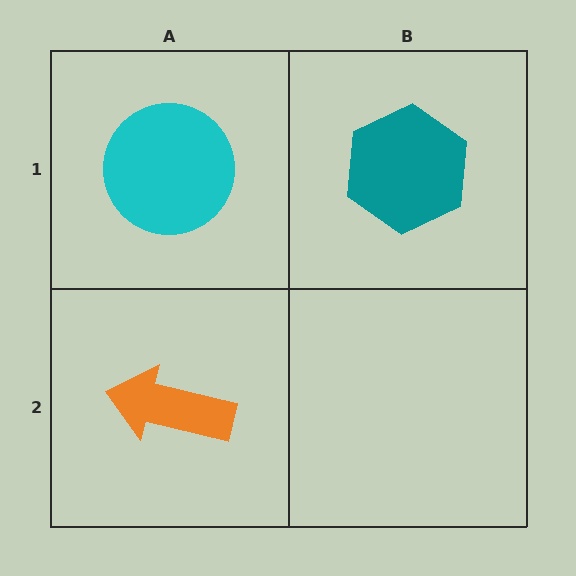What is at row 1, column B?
A teal hexagon.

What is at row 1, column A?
A cyan circle.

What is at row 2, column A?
An orange arrow.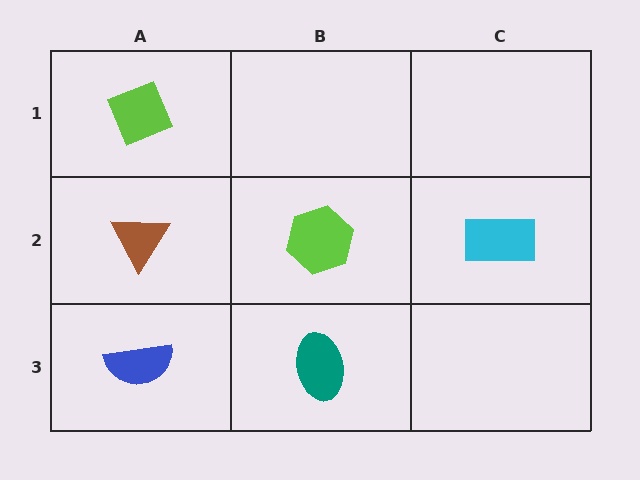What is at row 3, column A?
A blue semicircle.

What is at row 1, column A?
A lime diamond.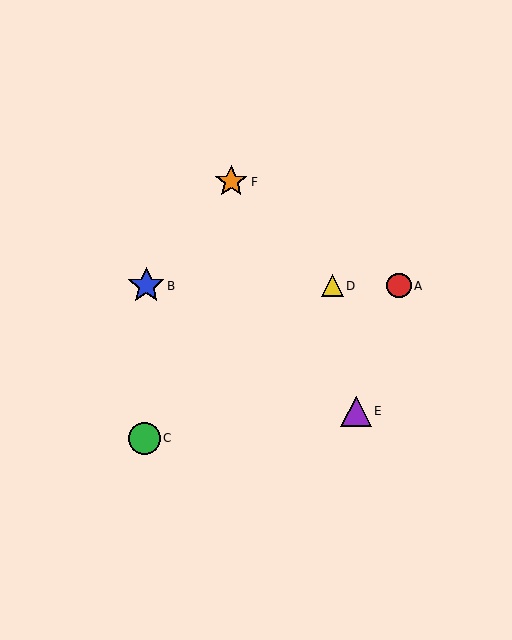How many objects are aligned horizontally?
3 objects (A, B, D) are aligned horizontally.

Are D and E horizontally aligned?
No, D is at y≈286 and E is at y≈411.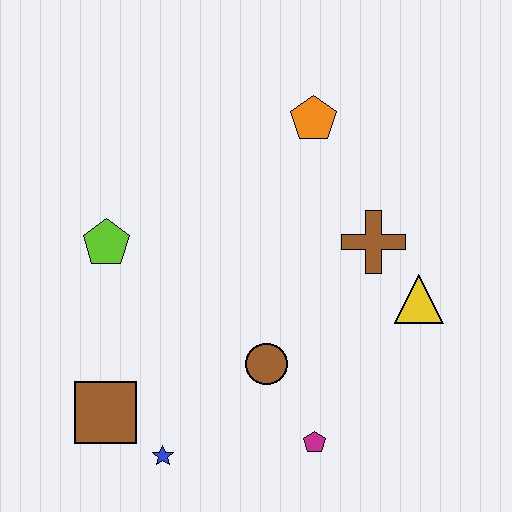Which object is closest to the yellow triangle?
The brown cross is closest to the yellow triangle.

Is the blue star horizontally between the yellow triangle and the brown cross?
No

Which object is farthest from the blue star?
The orange pentagon is farthest from the blue star.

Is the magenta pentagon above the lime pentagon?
No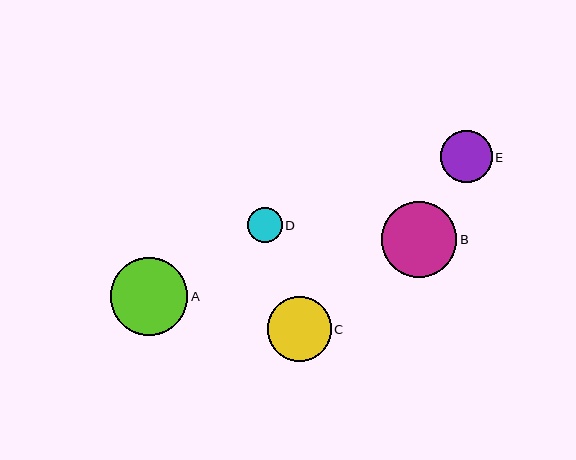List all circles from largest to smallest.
From largest to smallest: A, B, C, E, D.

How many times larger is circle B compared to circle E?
Circle B is approximately 1.4 times the size of circle E.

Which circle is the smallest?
Circle D is the smallest with a size of approximately 34 pixels.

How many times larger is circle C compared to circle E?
Circle C is approximately 1.2 times the size of circle E.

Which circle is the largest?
Circle A is the largest with a size of approximately 77 pixels.